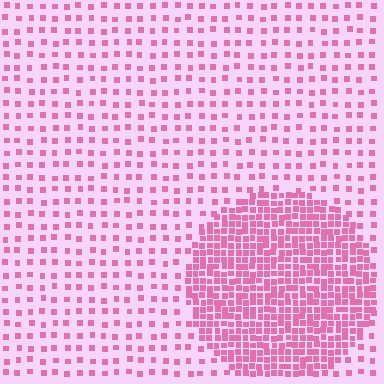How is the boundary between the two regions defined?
The boundary is defined by a change in element density (approximately 2.9x ratio). All elements are the same color, size, and shape.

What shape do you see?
I see a circle.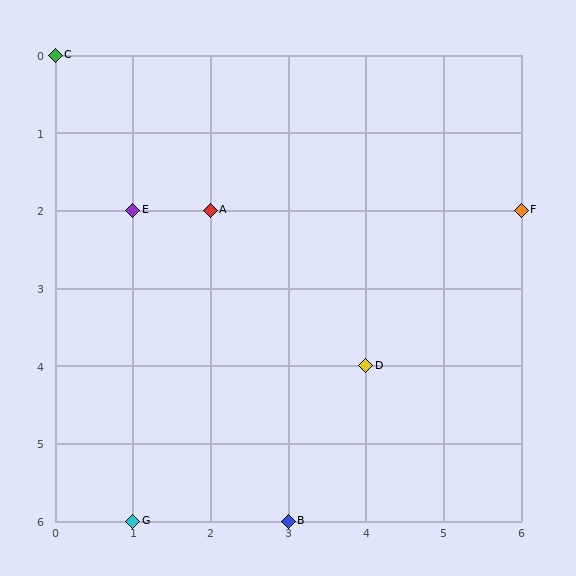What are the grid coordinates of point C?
Point C is at grid coordinates (0, 0).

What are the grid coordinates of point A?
Point A is at grid coordinates (2, 2).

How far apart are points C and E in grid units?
Points C and E are 1 column and 2 rows apart (about 2.2 grid units diagonally).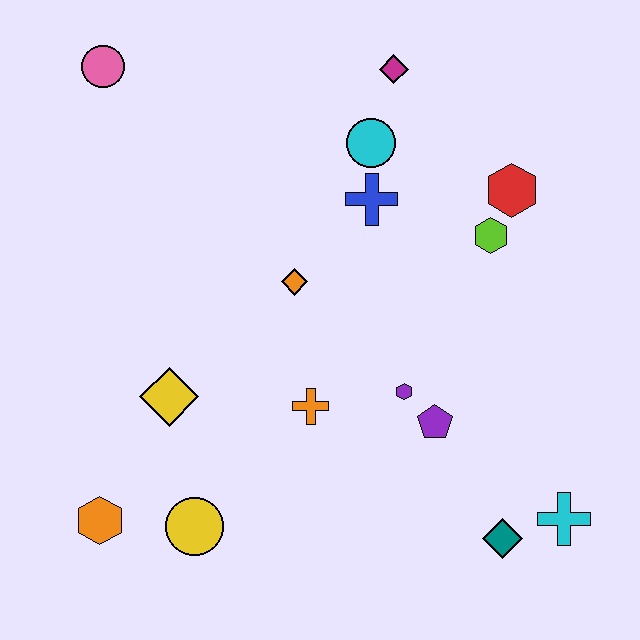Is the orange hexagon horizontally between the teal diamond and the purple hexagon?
No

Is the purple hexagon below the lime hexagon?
Yes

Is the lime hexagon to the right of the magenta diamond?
Yes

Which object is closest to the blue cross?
The cyan circle is closest to the blue cross.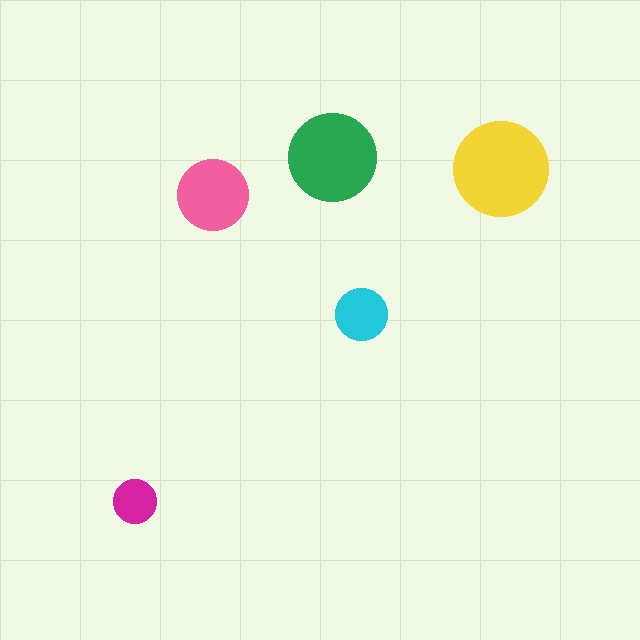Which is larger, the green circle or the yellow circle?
The yellow one.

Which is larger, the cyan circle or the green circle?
The green one.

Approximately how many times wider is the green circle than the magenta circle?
About 2 times wider.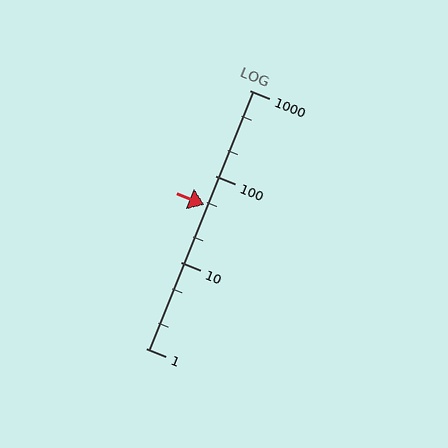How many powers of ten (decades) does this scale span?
The scale spans 3 decades, from 1 to 1000.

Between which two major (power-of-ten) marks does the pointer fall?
The pointer is between 10 and 100.